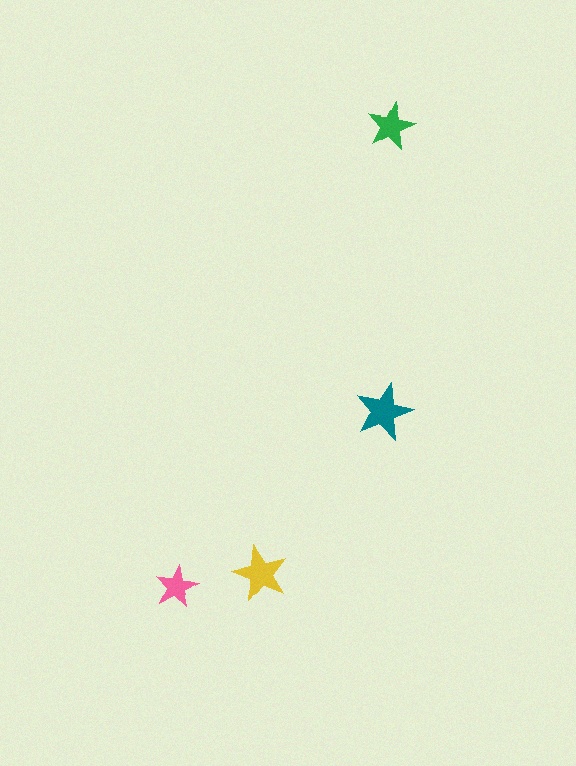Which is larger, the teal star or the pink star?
The teal one.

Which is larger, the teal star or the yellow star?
The teal one.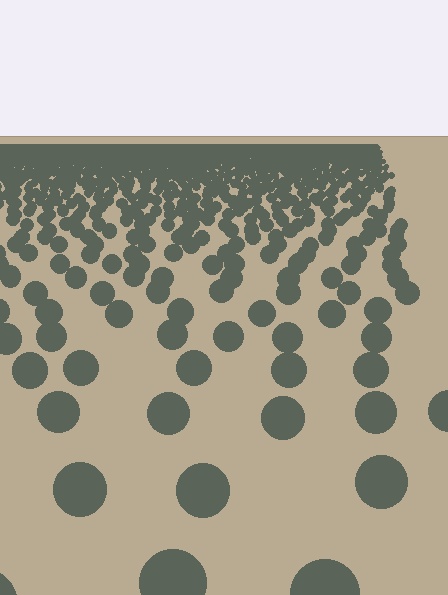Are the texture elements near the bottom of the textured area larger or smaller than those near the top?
Larger. Near the bottom, elements are closer to the viewer and appear at a bigger on-screen size.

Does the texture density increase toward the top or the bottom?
Density increases toward the top.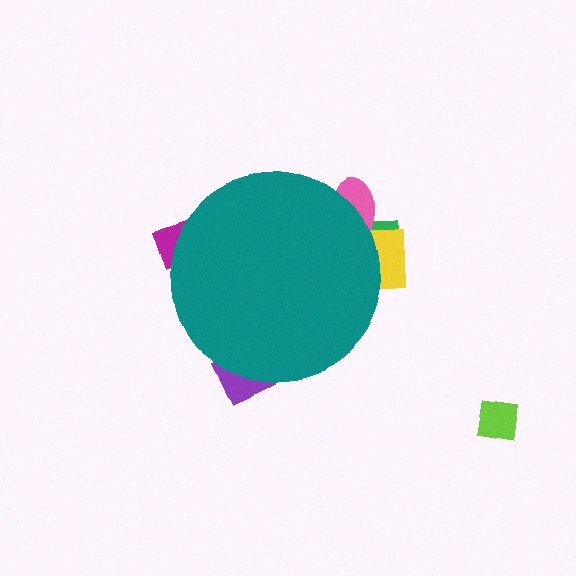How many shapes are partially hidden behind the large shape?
5 shapes are partially hidden.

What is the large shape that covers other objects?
A teal circle.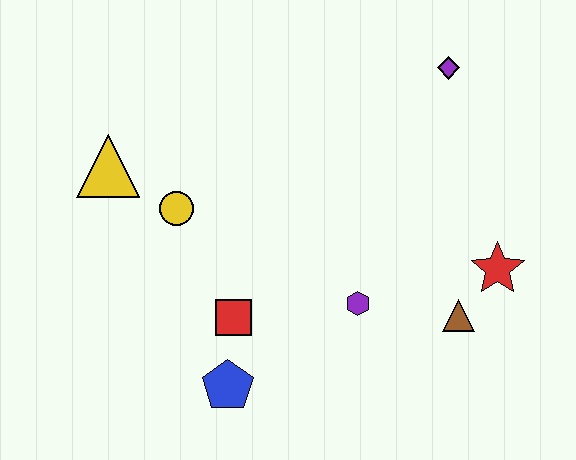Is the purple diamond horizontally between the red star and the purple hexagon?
Yes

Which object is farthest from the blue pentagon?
The purple diamond is farthest from the blue pentagon.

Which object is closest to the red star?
The brown triangle is closest to the red star.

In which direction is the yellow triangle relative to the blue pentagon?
The yellow triangle is above the blue pentagon.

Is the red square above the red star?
No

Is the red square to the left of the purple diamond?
Yes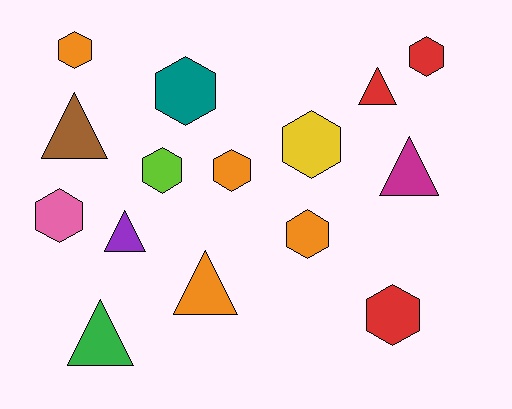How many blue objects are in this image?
There are no blue objects.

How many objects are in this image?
There are 15 objects.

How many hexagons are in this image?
There are 9 hexagons.